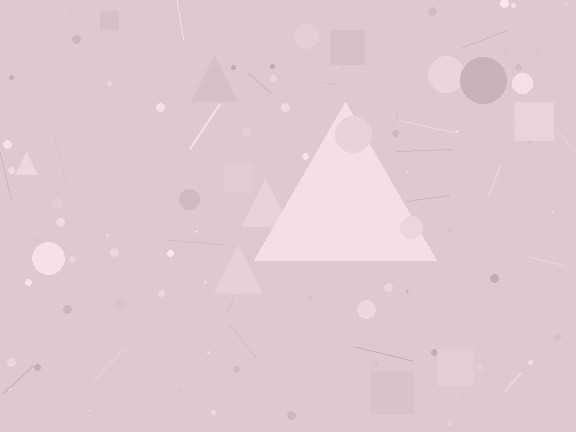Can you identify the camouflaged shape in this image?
The camouflaged shape is a triangle.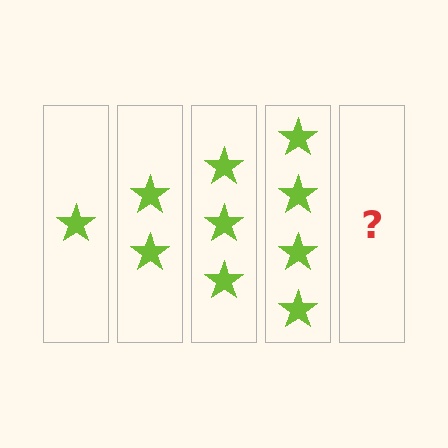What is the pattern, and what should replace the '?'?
The pattern is that each step adds one more star. The '?' should be 5 stars.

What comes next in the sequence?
The next element should be 5 stars.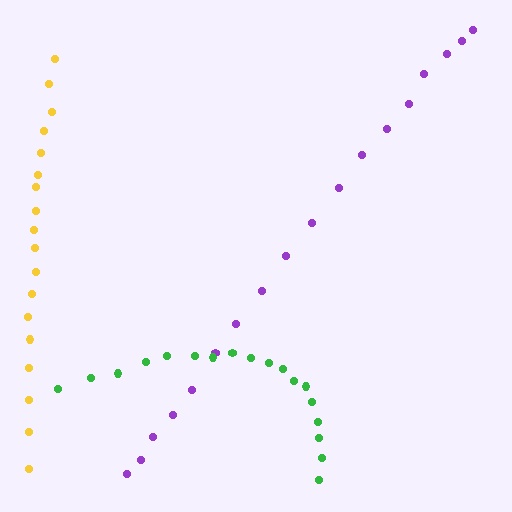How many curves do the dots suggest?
There are 3 distinct paths.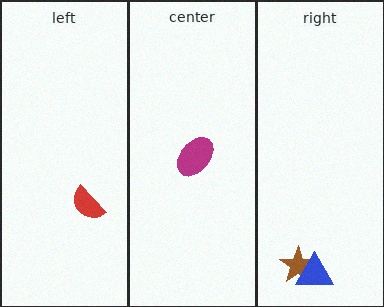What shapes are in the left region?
The red semicircle.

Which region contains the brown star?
The right region.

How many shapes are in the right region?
2.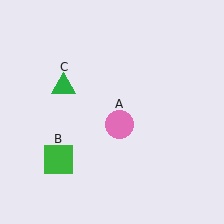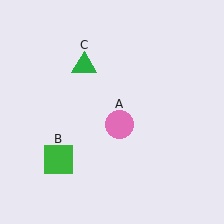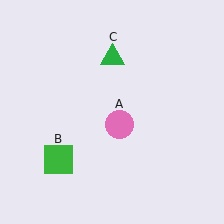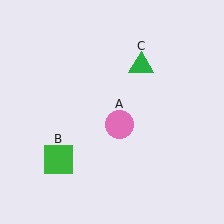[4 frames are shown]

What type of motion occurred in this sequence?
The green triangle (object C) rotated clockwise around the center of the scene.